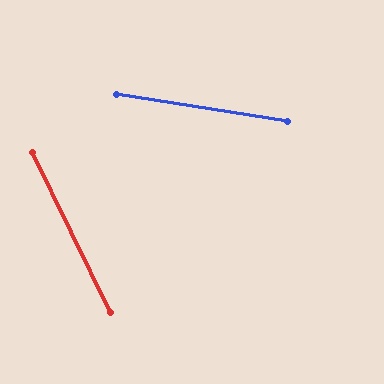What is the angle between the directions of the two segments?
Approximately 55 degrees.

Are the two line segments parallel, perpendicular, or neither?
Neither parallel nor perpendicular — they differ by about 55°.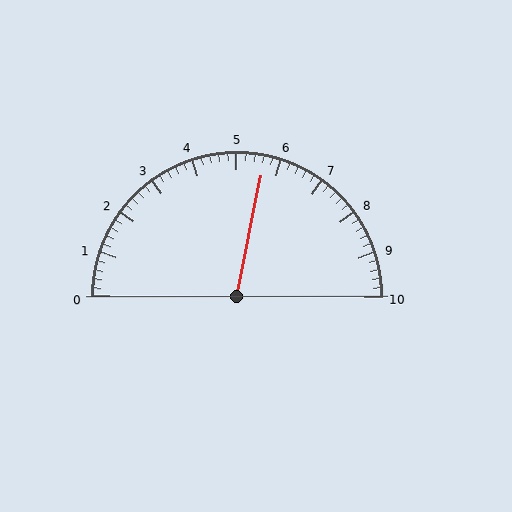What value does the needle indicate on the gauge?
The needle indicates approximately 5.6.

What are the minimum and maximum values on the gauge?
The gauge ranges from 0 to 10.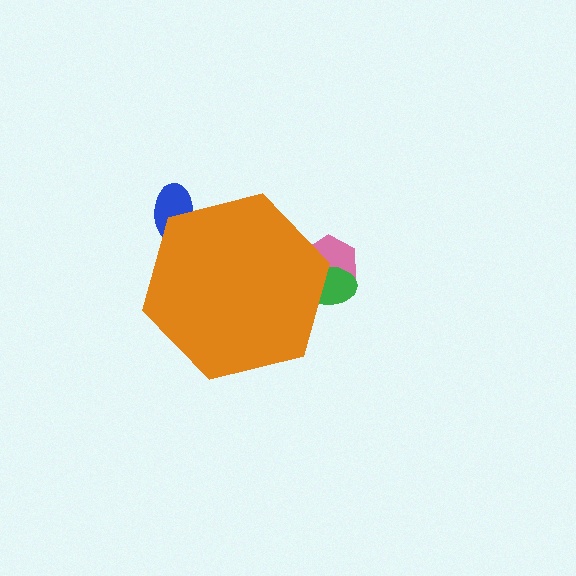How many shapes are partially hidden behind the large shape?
3 shapes are partially hidden.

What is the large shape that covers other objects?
An orange hexagon.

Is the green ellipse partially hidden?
Yes, the green ellipse is partially hidden behind the orange hexagon.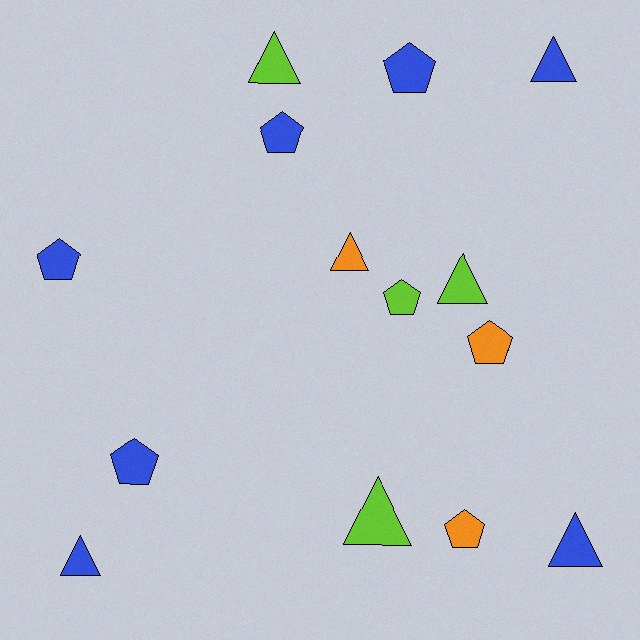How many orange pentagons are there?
There are 2 orange pentagons.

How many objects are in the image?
There are 14 objects.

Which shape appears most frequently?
Pentagon, with 7 objects.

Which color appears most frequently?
Blue, with 7 objects.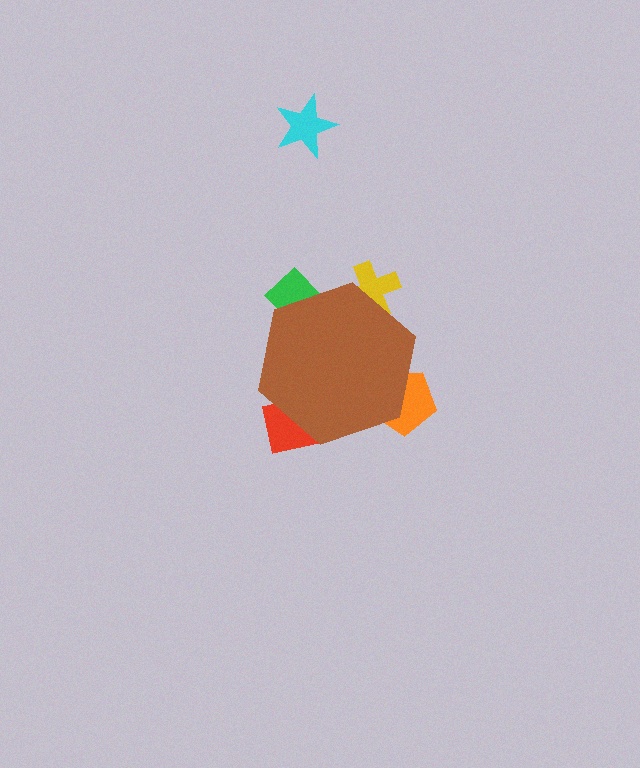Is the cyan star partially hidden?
No, the cyan star is fully visible.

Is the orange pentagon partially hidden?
Yes, the orange pentagon is partially hidden behind the brown hexagon.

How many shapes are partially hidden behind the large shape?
4 shapes are partially hidden.